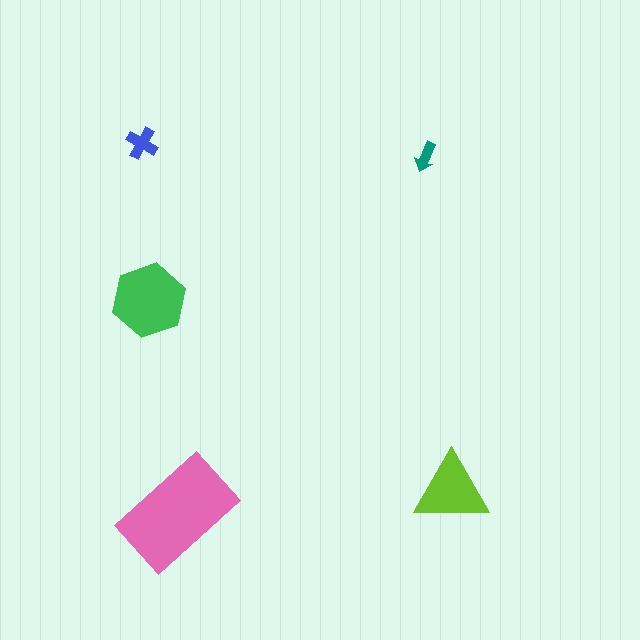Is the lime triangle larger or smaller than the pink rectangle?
Smaller.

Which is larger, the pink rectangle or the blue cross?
The pink rectangle.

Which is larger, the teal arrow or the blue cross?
The blue cross.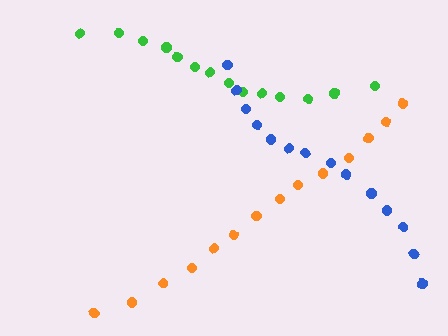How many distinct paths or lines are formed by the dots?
There are 3 distinct paths.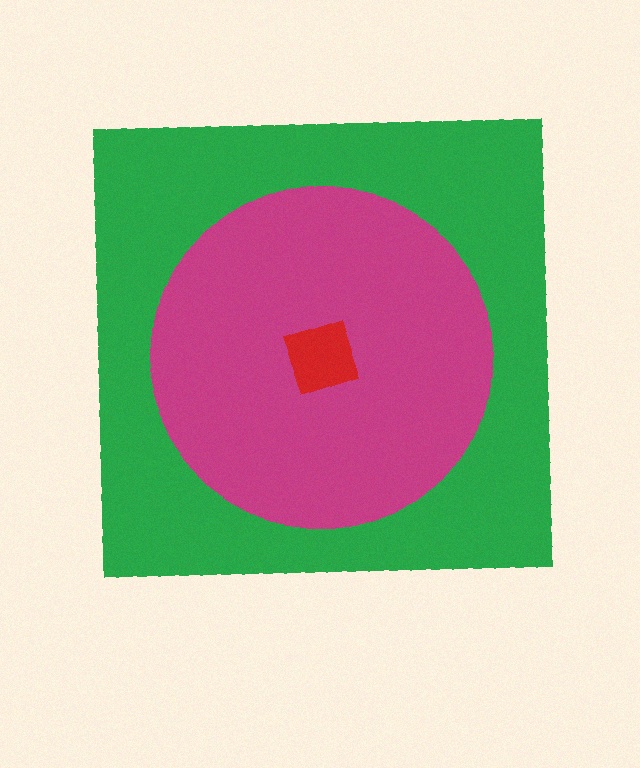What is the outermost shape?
The green square.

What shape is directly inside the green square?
The magenta circle.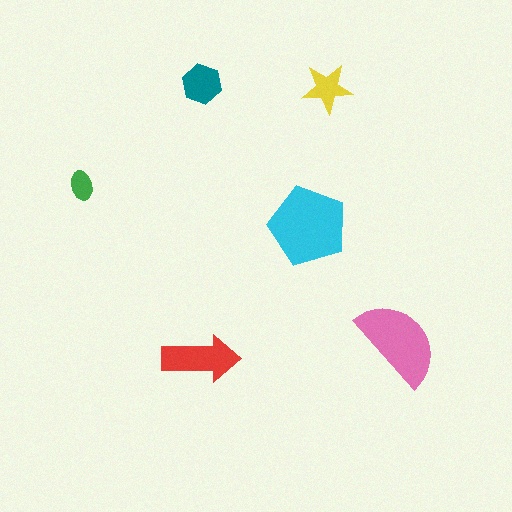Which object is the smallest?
The green ellipse.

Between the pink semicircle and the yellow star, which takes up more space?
The pink semicircle.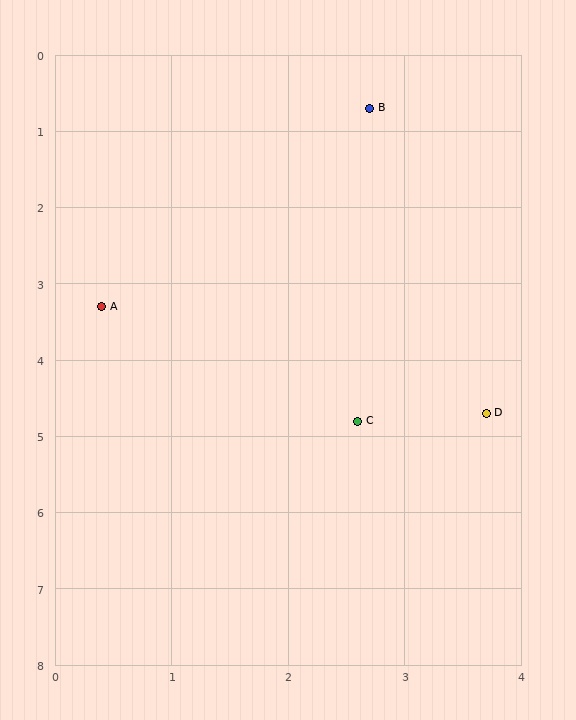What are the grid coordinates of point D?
Point D is at approximately (3.7, 4.7).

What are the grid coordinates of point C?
Point C is at approximately (2.6, 4.8).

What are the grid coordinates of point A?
Point A is at approximately (0.4, 3.3).